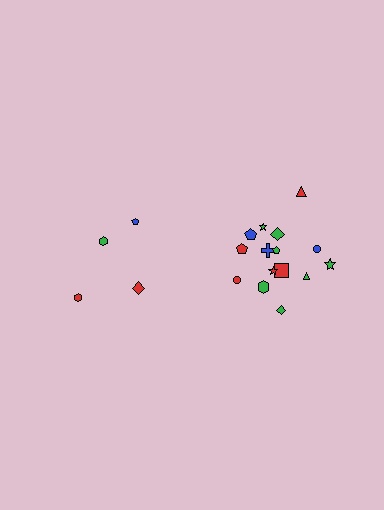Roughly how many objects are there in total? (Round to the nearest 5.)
Roughly 20 objects in total.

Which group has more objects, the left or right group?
The right group.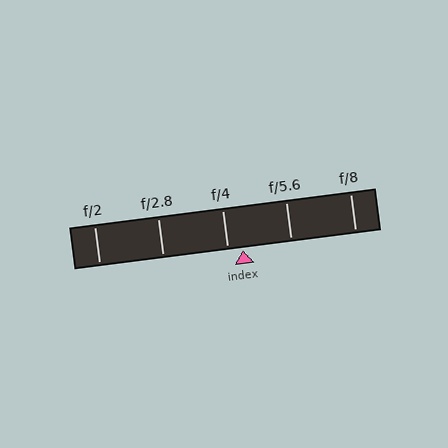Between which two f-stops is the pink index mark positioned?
The index mark is between f/4 and f/5.6.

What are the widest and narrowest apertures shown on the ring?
The widest aperture shown is f/2 and the narrowest is f/8.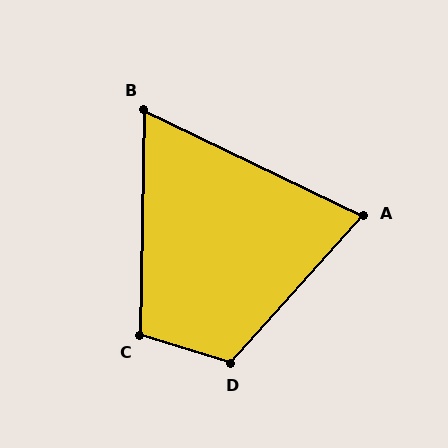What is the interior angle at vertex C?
Approximately 106 degrees (obtuse).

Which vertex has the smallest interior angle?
B, at approximately 65 degrees.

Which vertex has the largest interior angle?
D, at approximately 115 degrees.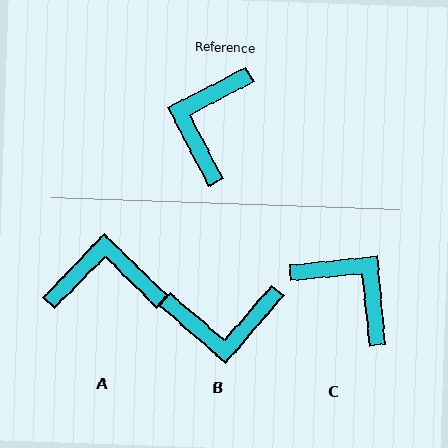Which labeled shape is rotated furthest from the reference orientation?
C, about 112 degrees away.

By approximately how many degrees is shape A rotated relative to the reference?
Approximately 72 degrees clockwise.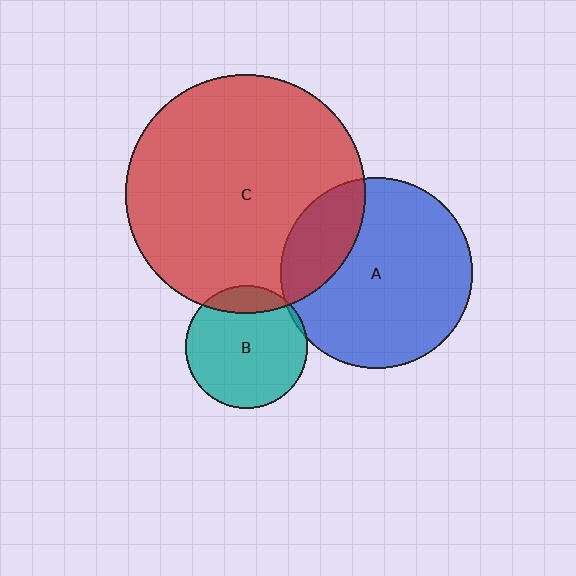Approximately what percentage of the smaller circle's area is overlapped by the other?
Approximately 25%.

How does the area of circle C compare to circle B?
Approximately 3.8 times.